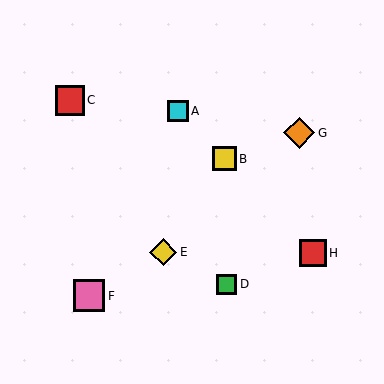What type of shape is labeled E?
Shape E is a yellow diamond.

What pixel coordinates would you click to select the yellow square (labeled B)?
Click at (224, 159) to select the yellow square B.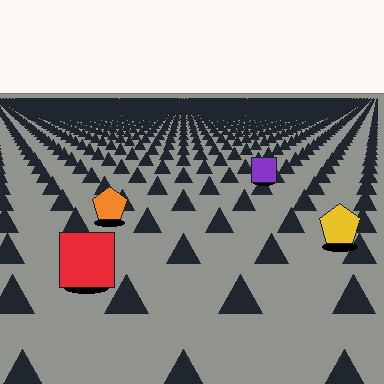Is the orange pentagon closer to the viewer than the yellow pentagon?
No. The yellow pentagon is closer — you can tell from the texture gradient: the ground texture is coarser near it.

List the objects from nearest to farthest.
From nearest to farthest: the red square, the yellow pentagon, the orange pentagon, the purple square.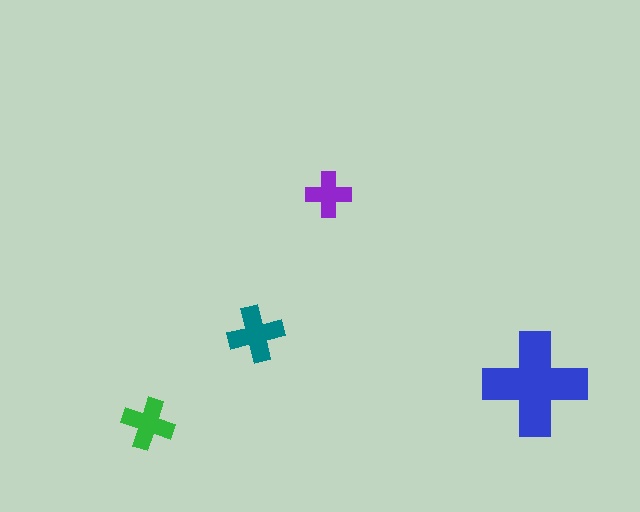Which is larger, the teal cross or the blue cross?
The blue one.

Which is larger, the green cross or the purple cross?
The green one.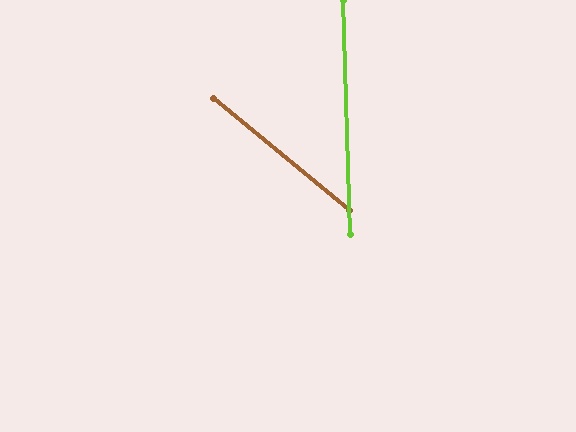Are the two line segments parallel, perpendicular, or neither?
Neither parallel nor perpendicular — they differ by about 49°.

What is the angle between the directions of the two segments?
Approximately 49 degrees.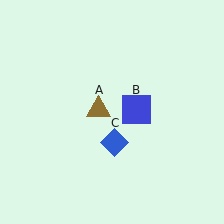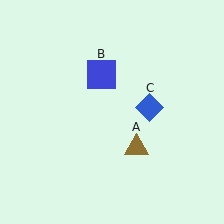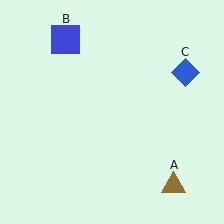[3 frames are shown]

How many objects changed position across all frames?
3 objects changed position: brown triangle (object A), blue square (object B), blue diamond (object C).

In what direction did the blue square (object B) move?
The blue square (object B) moved up and to the left.